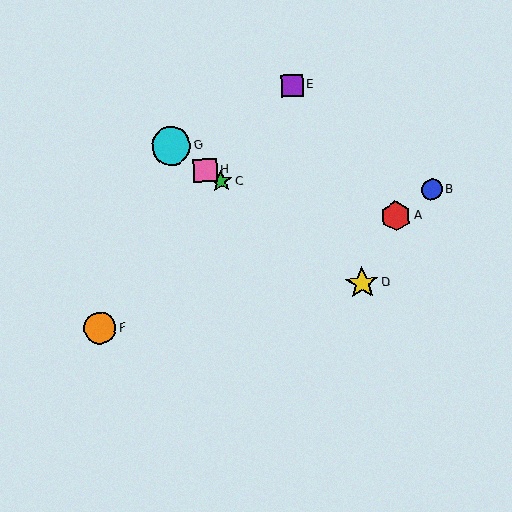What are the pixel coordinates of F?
Object F is at (100, 328).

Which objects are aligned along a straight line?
Objects C, D, G, H are aligned along a straight line.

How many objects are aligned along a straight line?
4 objects (C, D, G, H) are aligned along a straight line.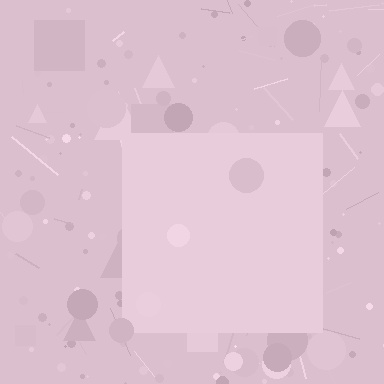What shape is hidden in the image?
A square is hidden in the image.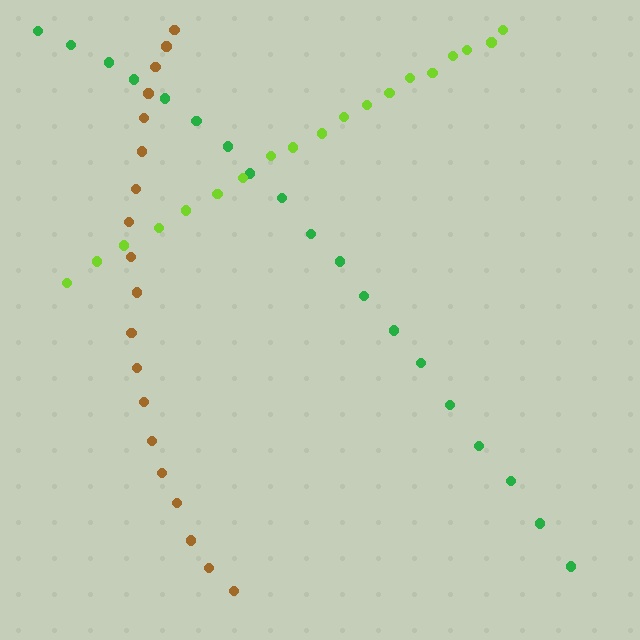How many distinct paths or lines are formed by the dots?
There are 3 distinct paths.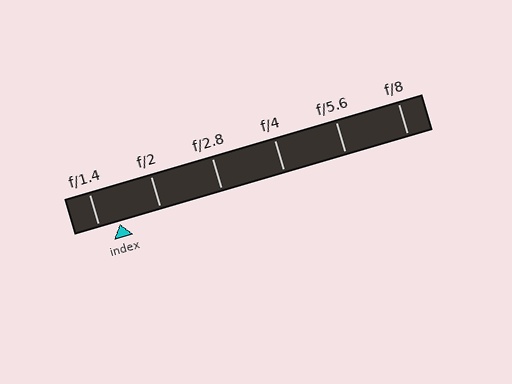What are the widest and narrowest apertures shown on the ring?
The widest aperture shown is f/1.4 and the narrowest is f/8.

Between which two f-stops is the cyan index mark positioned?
The index mark is between f/1.4 and f/2.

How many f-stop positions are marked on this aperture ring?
There are 6 f-stop positions marked.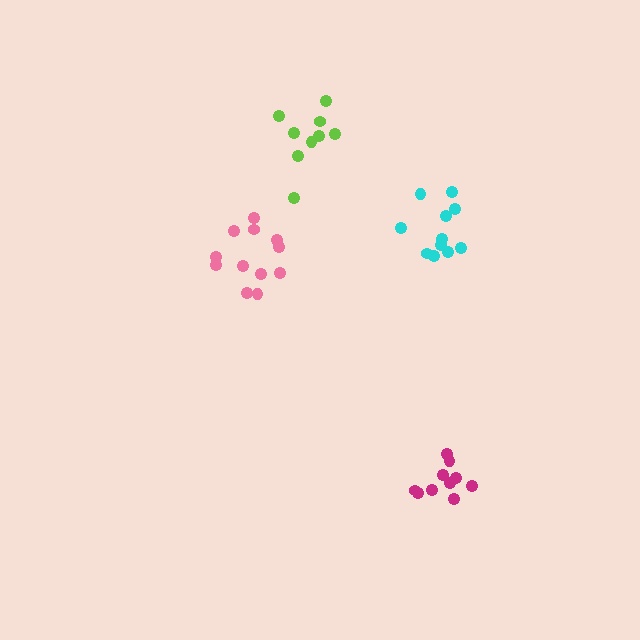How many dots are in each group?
Group 1: 12 dots, Group 2: 10 dots, Group 3: 11 dots, Group 4: 9 dots (42 total).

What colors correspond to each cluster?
The clusters are colored: pink, magenta, cyan, lime.